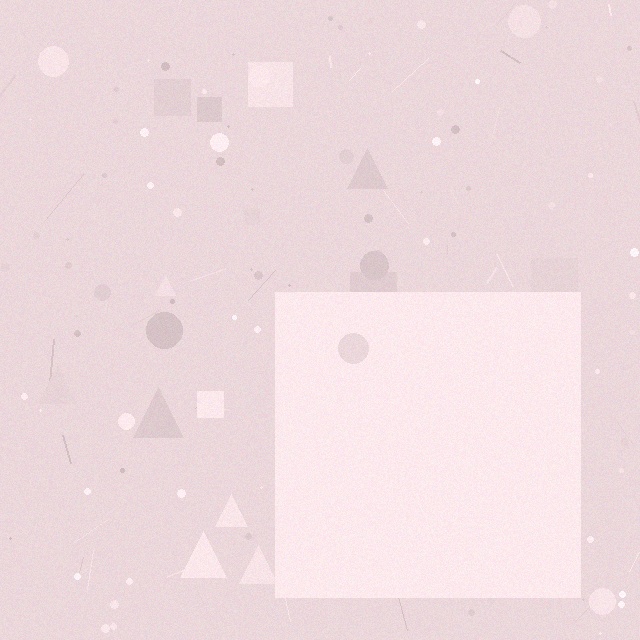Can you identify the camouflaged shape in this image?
The camouflaged shape is a square.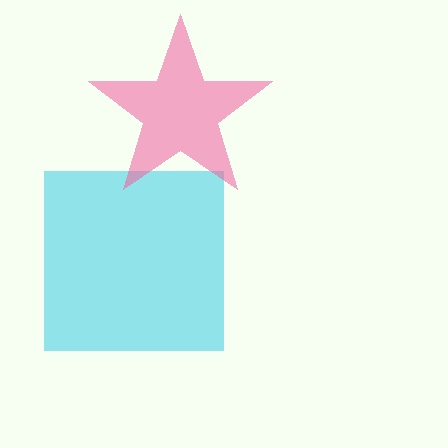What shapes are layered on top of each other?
The layered shapes are: a cyan square, a pink star.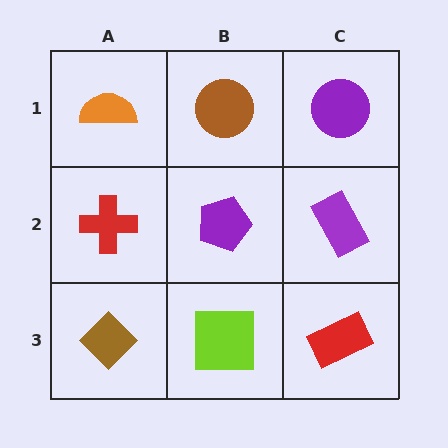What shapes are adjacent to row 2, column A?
An orange semicircle (row 1, column A), a brown diamond (row 3, column A), a purple pentagon (row 2, column B).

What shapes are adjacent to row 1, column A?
A red cross (row 2, column A), a brown circle (row 1, column B).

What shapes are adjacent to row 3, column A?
A red cross (row 2, column A), a lime square (row 3, column B).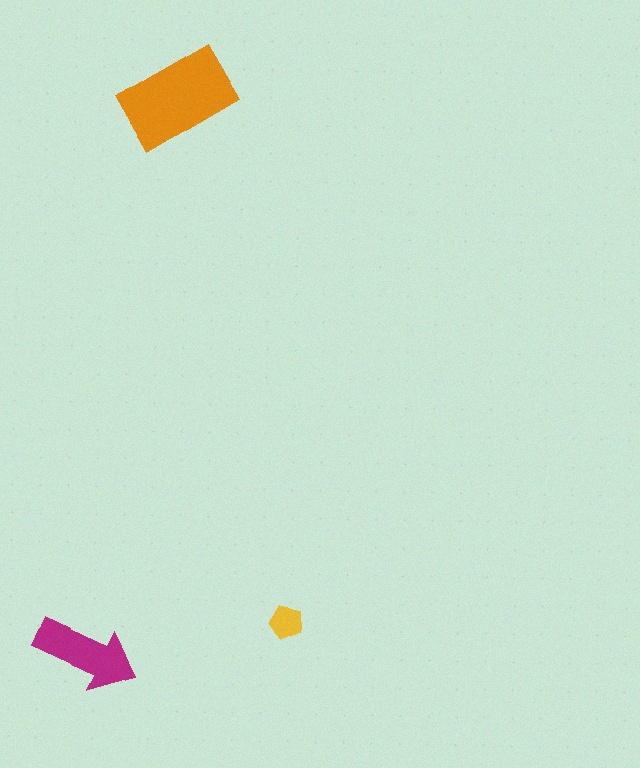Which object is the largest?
The orange rectangle.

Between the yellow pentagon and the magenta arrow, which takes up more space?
The magenta arrow.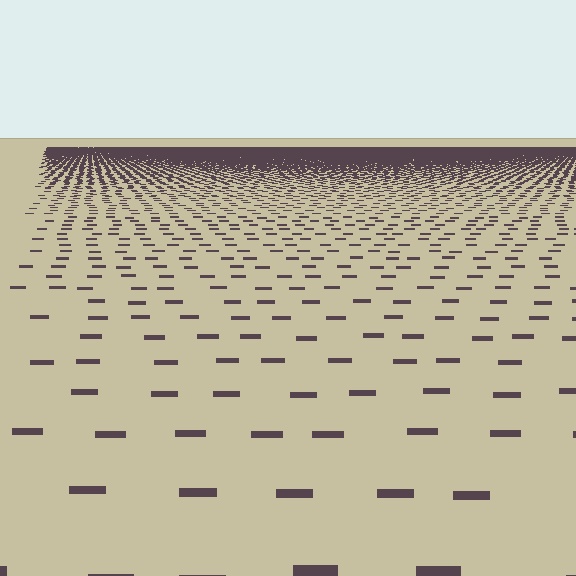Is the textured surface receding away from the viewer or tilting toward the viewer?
The surface is receding away from the viewer. Texture elements get smaller and denser toward the top.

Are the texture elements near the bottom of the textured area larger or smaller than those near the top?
Larger. Near the bottom, elements are closer to the viewer and appear at a bigger on-screen size.